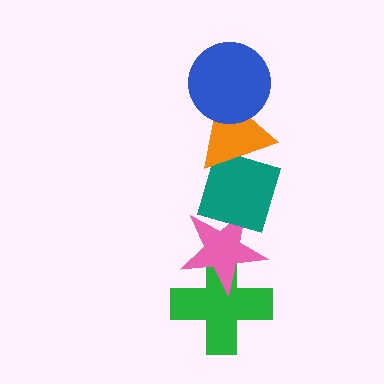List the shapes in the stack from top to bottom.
From top to bottom: the blue circle, the orange triangle, the teal diamond, the pink star, the green cross.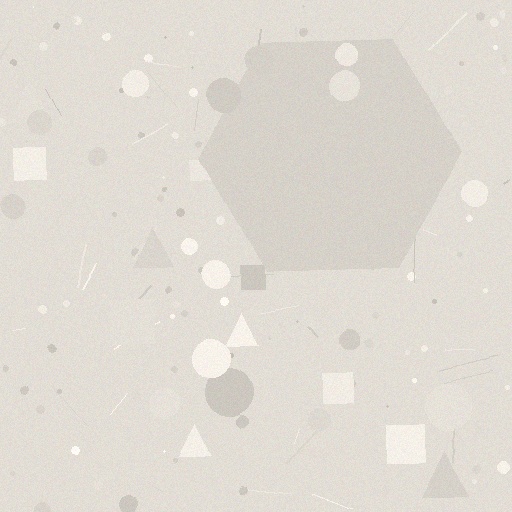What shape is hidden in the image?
A hexagon is hidden in the image.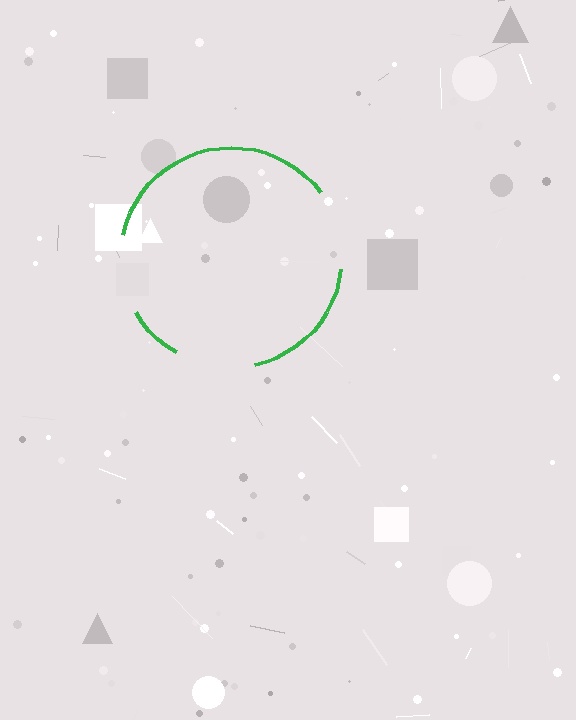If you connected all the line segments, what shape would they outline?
They would outline a circle.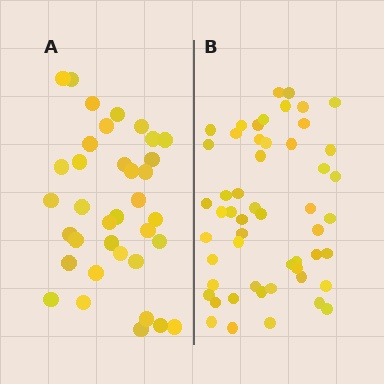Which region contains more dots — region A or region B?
Region B (the right region) has more dots.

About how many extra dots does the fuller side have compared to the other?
Region B has approximately 15 more dots than region A.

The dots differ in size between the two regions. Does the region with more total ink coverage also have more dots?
No. Region A has more total ink coverage because its dots are larger, but region B actually contains more individual dots. Total area can be misleading — the number of items is what matters here.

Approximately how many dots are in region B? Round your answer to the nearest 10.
About 50 dots. (The exact count is 53, which rounds to 50.)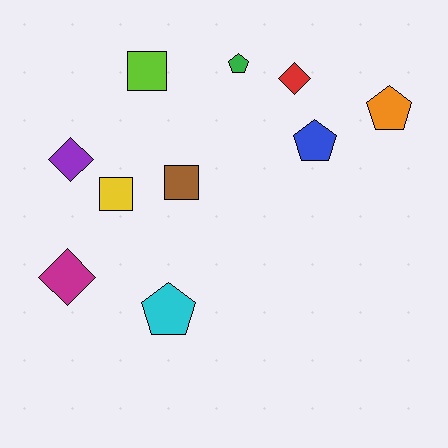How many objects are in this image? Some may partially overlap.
There are 10 objects.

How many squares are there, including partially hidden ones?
There are 3 squares.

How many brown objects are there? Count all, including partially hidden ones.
There is 1 brown object.